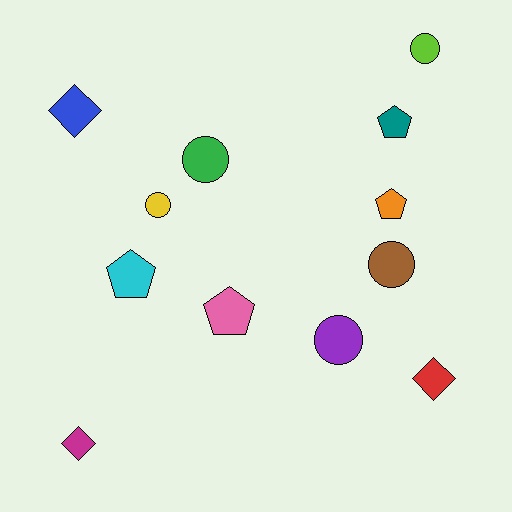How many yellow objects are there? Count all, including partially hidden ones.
There is 1 yellow object.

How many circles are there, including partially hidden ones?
There are 5 circles.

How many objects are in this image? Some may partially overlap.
There are 12 objects.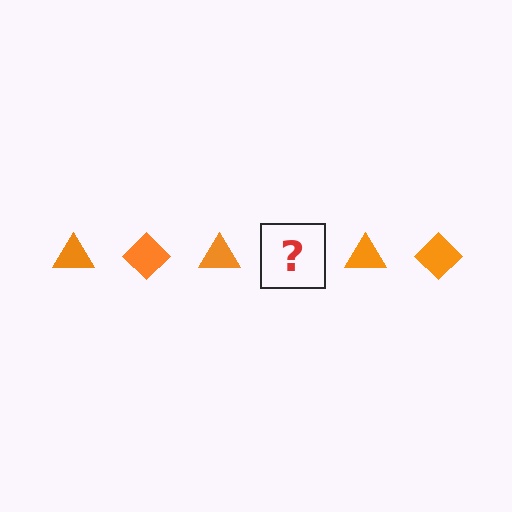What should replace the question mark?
The question mark should be replaced with an orange diamond.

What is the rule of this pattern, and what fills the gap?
The rule is that the pattern cycles through triangle, diamond shapes in orange. The gap should be filled with an orange diamond.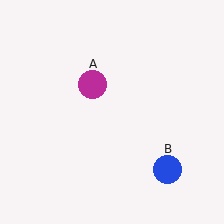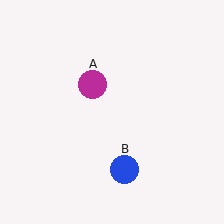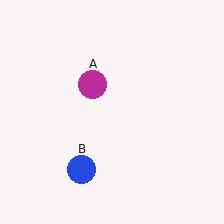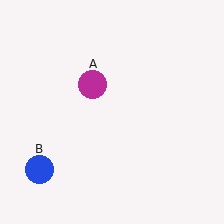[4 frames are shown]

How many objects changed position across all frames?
1 object changed position: blue circle (object B).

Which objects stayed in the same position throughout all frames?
Magenta circle (object A) remained stationary.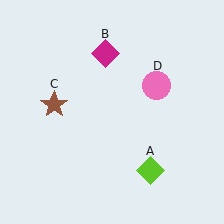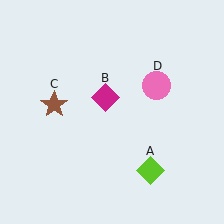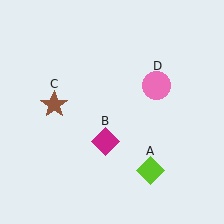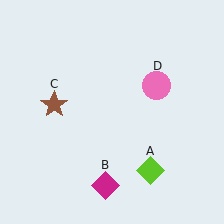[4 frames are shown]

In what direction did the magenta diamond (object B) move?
The magenta diamond (object B) moved down.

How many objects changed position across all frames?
1 object changed position: magenta diamond (object B).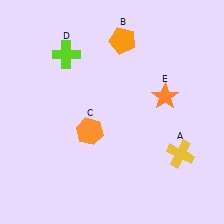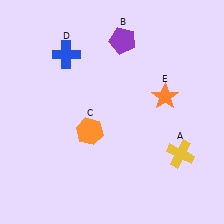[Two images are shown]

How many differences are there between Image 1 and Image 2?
There are 2 differences between the two images.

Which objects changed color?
B changed from orange to purple. D changed from lime to blue.